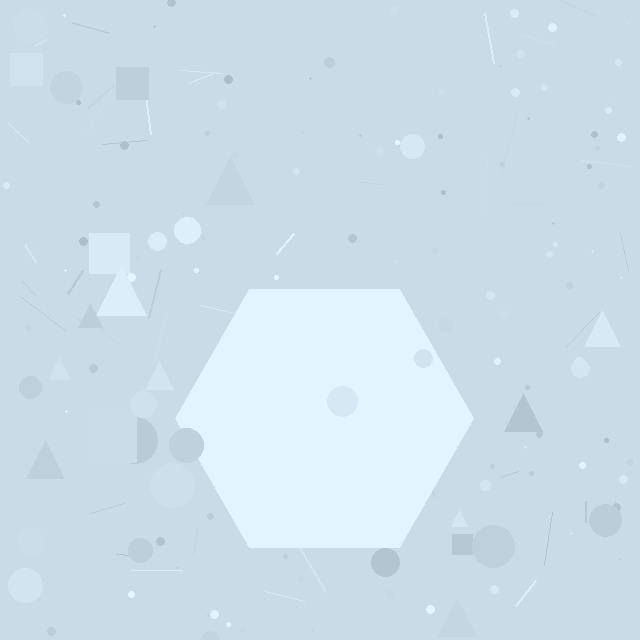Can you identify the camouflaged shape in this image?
The camouflaged shape is a hexagon.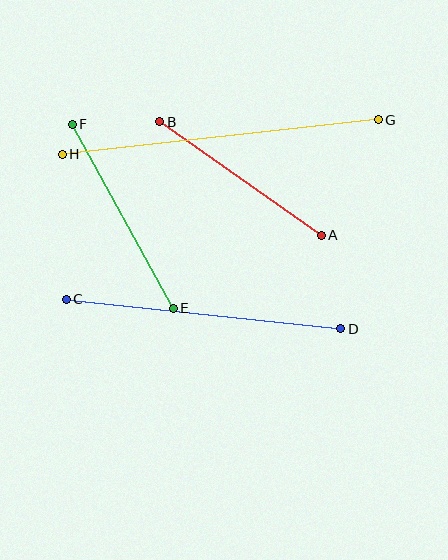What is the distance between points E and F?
The distance is approximately 210 pixels.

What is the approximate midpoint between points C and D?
The midpoint is at approximately (203, 314) pixels.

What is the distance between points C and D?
The distance is approximately 276 pixels.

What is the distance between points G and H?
The distance is approximately 318 pixels.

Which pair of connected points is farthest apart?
Points G and H are farthest apart.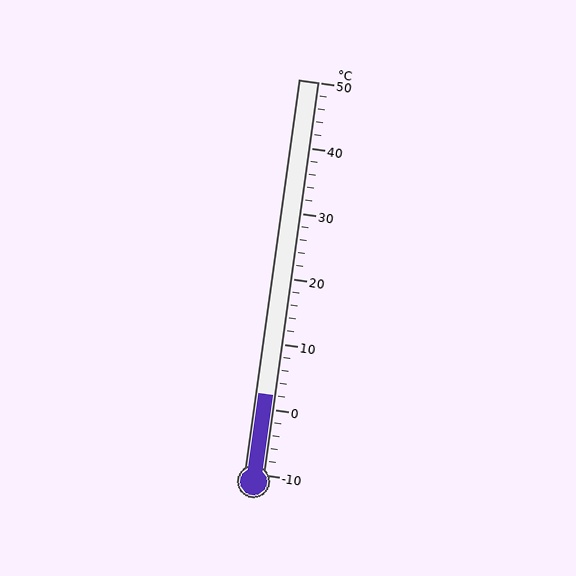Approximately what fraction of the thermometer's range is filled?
The thermometer is filled to approximately 20% of its range.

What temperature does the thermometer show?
The thermometer shows approximately 2°C.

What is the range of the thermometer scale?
The thermometer scale ranges from -10°C to 50°C.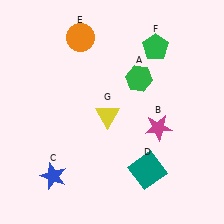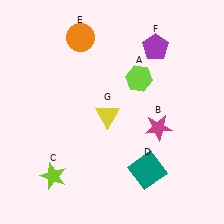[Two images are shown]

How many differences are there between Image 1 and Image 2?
There are 3 differences between the two images.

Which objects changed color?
A changed from green to lime. C changed from blue to lime. F changed from green to purple.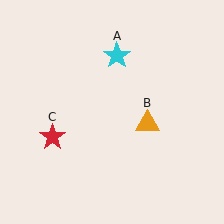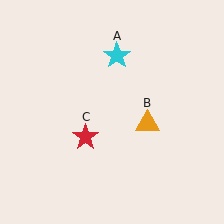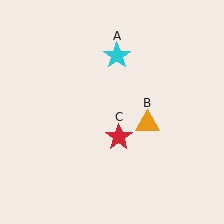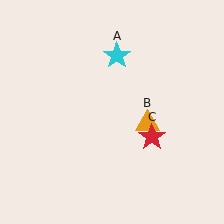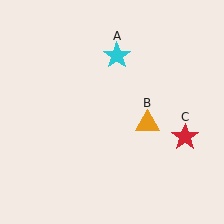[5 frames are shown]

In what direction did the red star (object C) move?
The red star (object C) moved right.